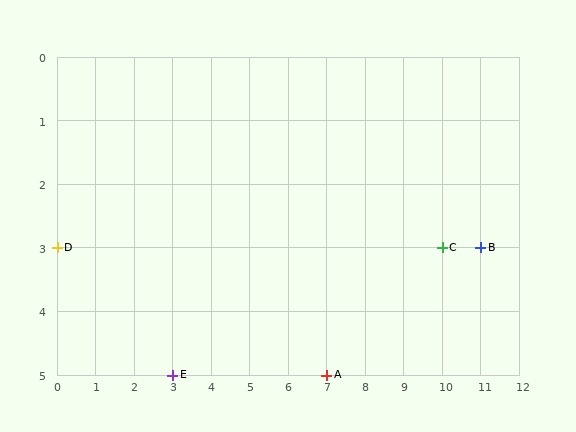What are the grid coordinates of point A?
Point A is at grid coordinates (7, 5).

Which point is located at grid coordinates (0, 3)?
Point D is at (0, 3).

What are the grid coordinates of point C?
Point C is at grid coordinates (10, 3).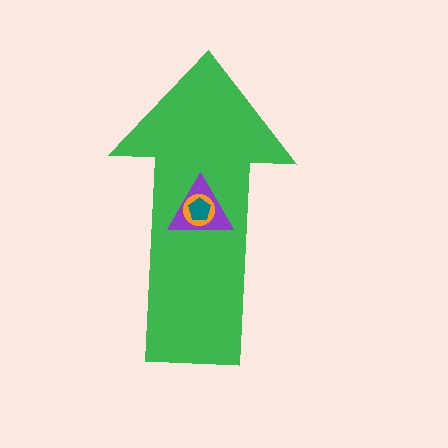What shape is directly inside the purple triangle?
The orange circle.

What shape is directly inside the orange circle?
The teal pentagon.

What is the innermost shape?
The teal pentagon.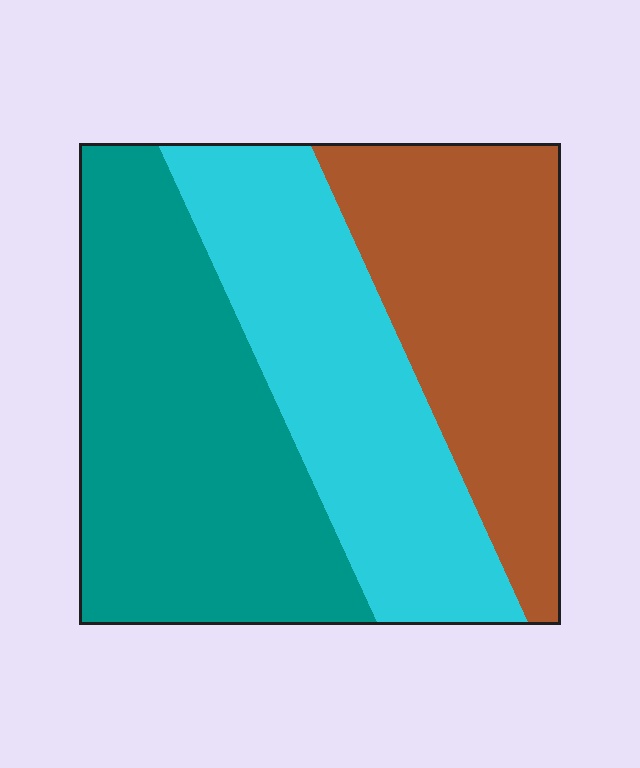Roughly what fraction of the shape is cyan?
Cyan takes up between a quarter and a half of the shape.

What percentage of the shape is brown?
Brown covers around 30% of the shape.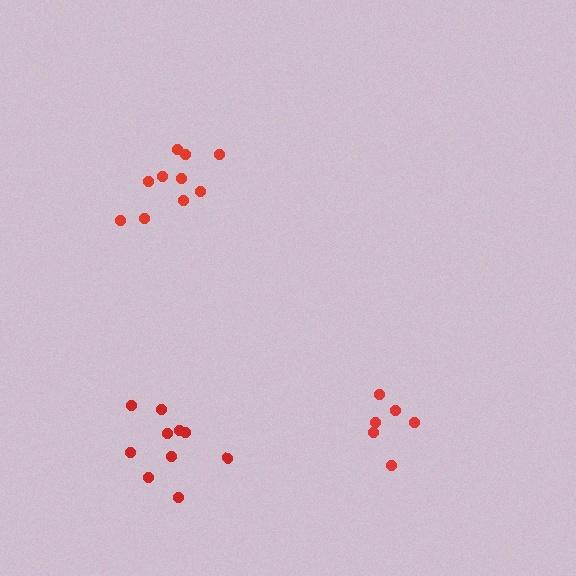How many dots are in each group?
Group 1: 10 dots, Group 2: 10 dots, Group 3: 6 dots (26 total).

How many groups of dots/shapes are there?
There are 3 groups.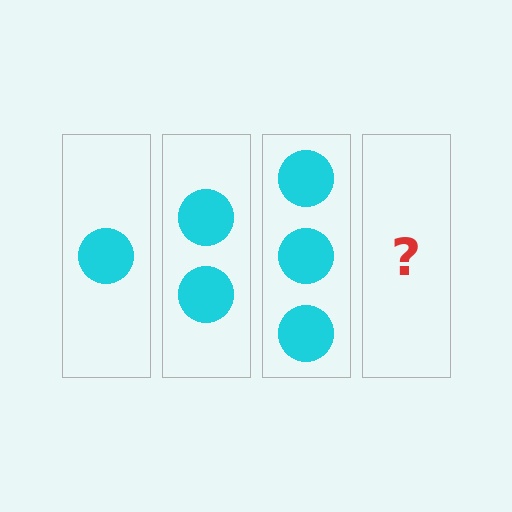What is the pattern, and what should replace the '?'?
The pattern is that each step adds one more circle. The '?' should be 4 circles.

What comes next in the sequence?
The next element should be 4 circles.